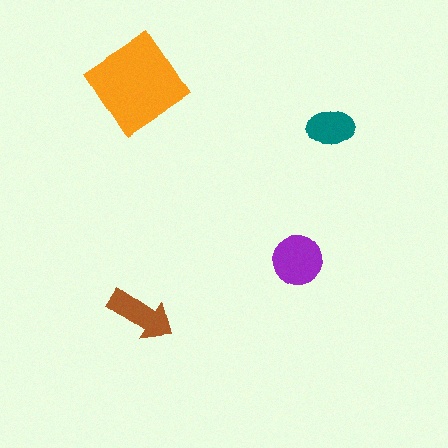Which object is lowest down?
The brown arrow is bottommost.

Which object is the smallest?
The teal ellipse.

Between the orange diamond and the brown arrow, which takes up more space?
The orange diamond.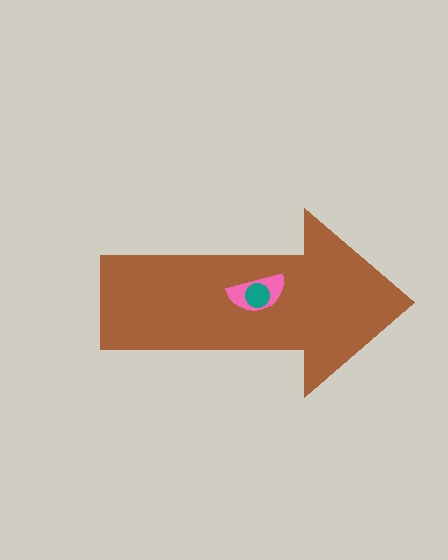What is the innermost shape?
The teal circle.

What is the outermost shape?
The brown arrow.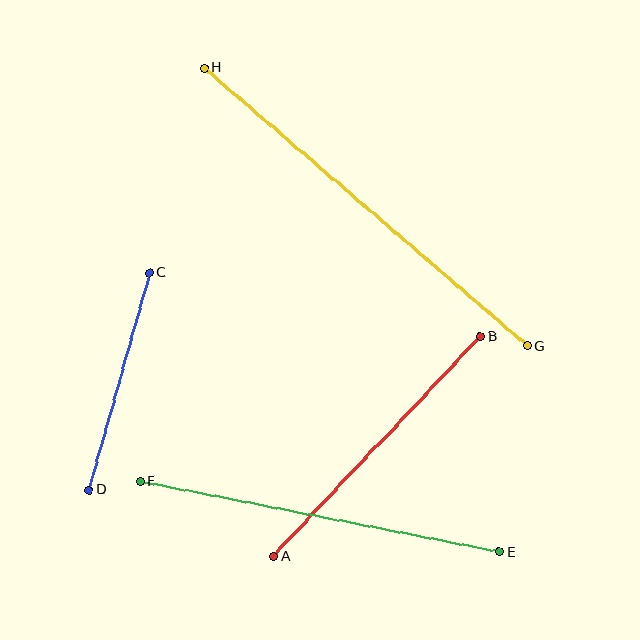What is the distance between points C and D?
The distance is approximately 226 pixels.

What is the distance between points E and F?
The distance is approximately 366 pixels.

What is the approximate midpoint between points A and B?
The midpoint is at approximately (377, 446) pixels.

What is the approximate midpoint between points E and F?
The midpoint is at approximately (320, 517) pixels.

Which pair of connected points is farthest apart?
Points G and H are farthest apart.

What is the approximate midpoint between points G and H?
The midpoint is at approximately (366, 207) pixels.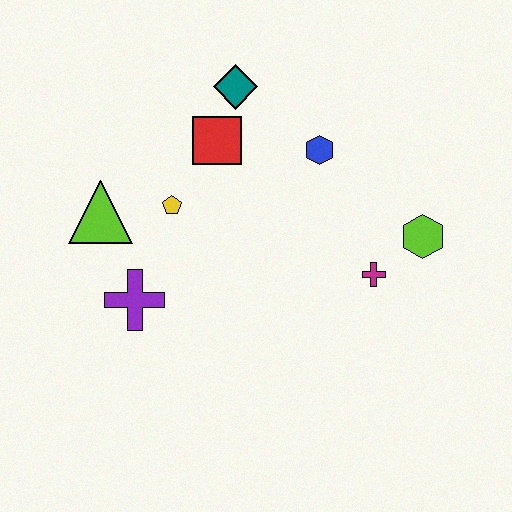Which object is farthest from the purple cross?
The lime hexagon is farthest from the purple cross.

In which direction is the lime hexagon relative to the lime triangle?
The lime hexagon is to the right of the lime triangle.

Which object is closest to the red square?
The teal diamond is closest to the red square.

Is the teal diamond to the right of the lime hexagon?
No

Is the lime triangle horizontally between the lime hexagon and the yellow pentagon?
No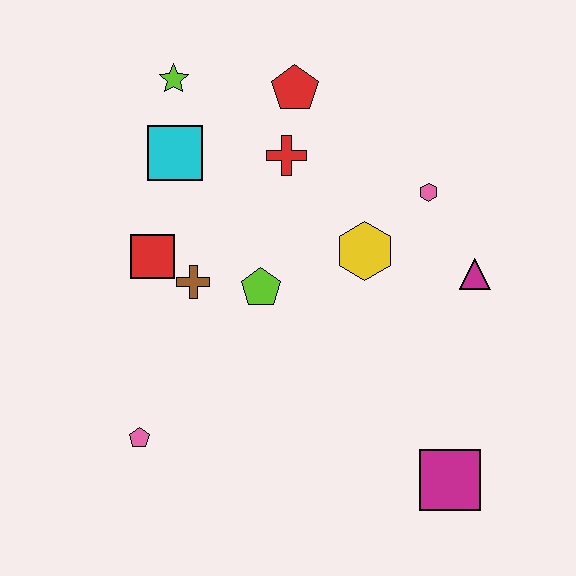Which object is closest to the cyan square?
The lime star is closest to the cyan square.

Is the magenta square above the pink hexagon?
No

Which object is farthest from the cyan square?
The magenta square is farthest from the cyan square.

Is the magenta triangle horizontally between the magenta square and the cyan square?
No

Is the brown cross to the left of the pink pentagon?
No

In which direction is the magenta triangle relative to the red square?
The magenta triangle is to the right of the red square.